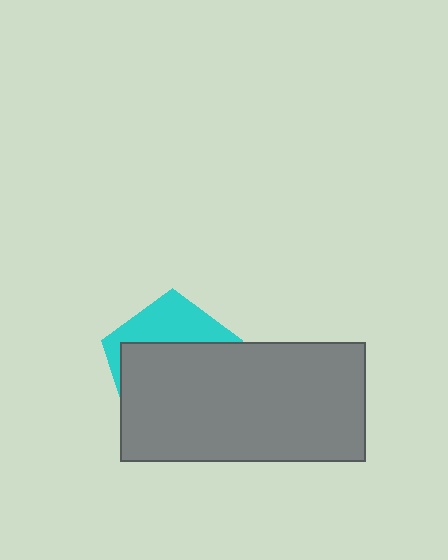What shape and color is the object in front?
The object in front is a gray rectangle.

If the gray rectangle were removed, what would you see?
You would see the complete cyan pentagon.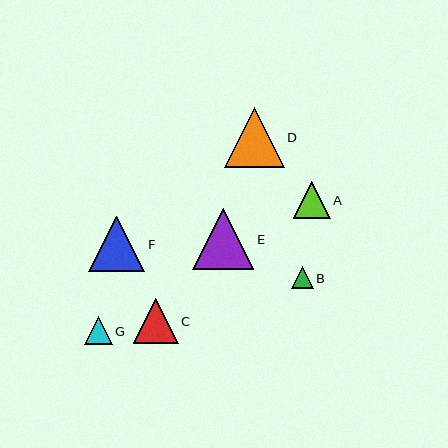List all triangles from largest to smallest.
From largest to smallest: E, D, F, C, A, G, B.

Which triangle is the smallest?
Triangle B is the smallest with a size of approximately 22 pixels.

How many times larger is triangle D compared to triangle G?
Triangle D is approximately 2.1 times the size of triangle G.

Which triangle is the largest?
Triangle E is the largest with a size of approximately 61 pixels.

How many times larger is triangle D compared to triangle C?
Triangle D is approximately 1.3 times the size of triangle C.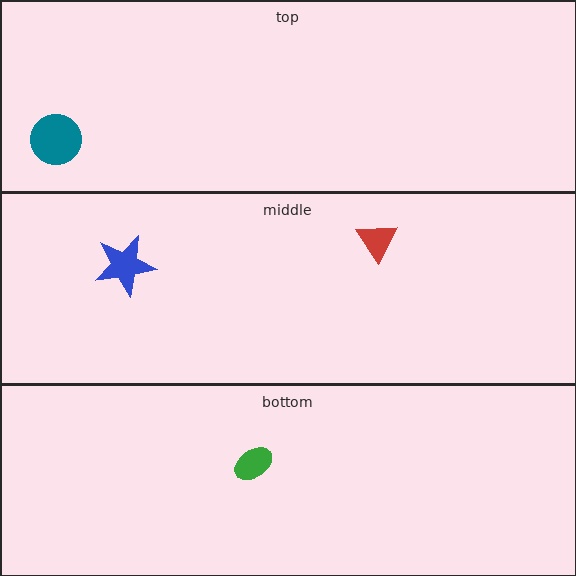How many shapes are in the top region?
1.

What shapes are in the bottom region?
The green ellipse.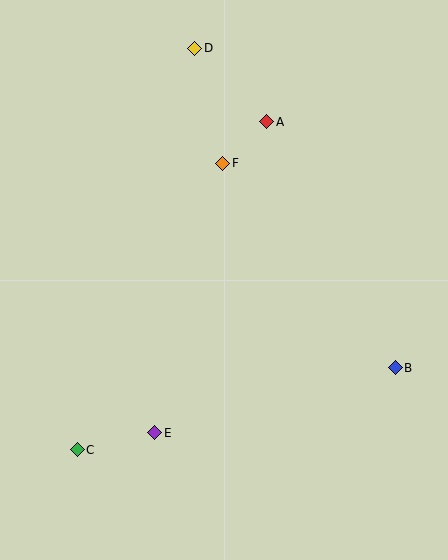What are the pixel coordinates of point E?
Point E is at (155, 433).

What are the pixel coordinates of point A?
Point A is at (267, 122).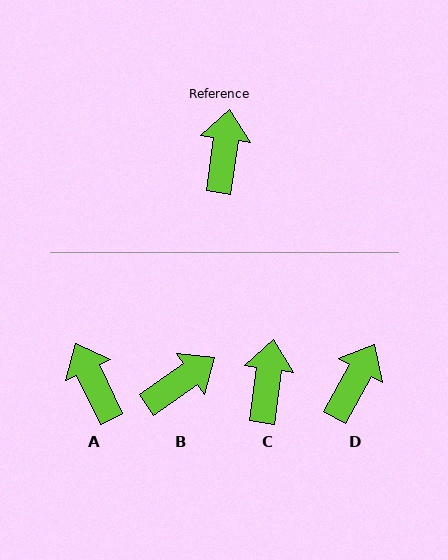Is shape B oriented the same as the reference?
No, it is off by about 48 degrees.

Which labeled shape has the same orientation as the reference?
C.